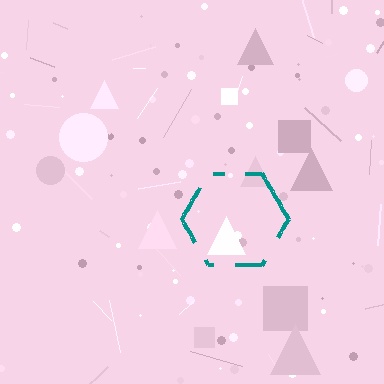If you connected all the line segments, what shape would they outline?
They would outline a hexagon.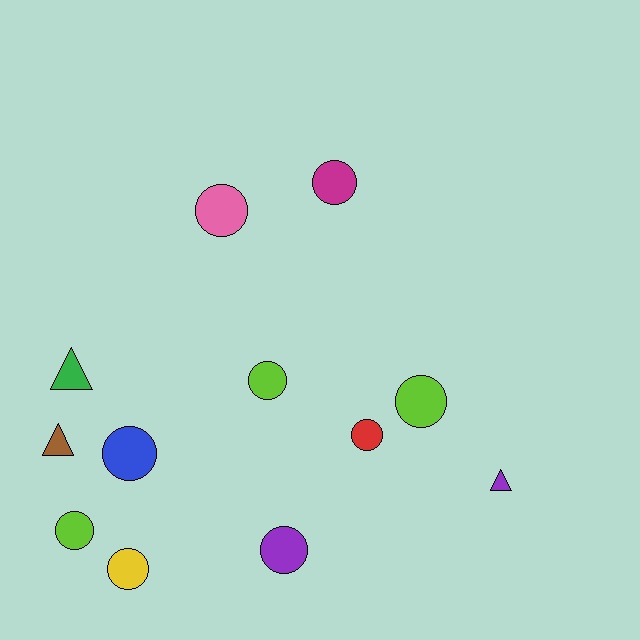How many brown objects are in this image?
There is 1 brown object.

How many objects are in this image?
There are 12 objects.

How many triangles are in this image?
There are 3 triangles.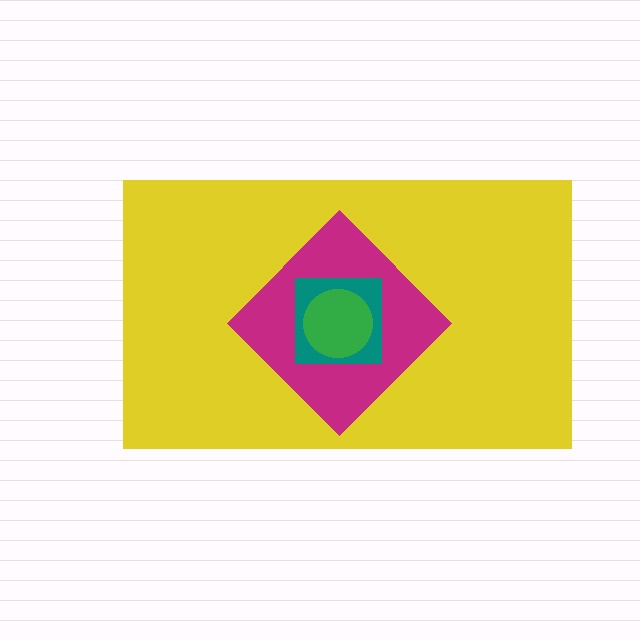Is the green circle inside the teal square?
Yes.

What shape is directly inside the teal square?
The green circle.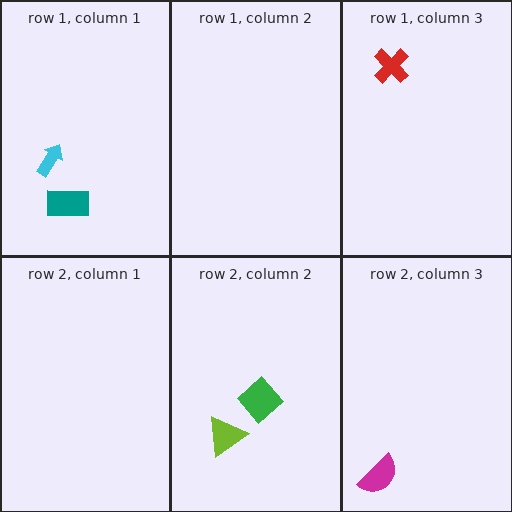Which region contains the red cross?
The row 1, column 3 region.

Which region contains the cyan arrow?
The row 1, column 1 region.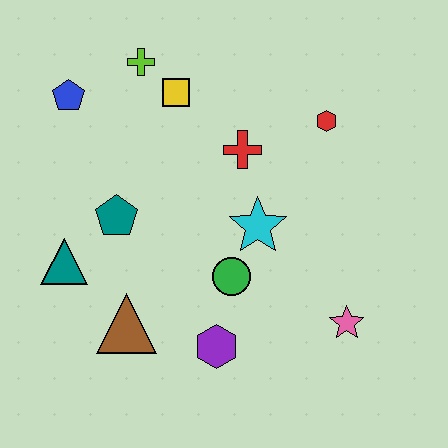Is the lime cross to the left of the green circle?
Yes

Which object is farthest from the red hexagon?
The teal triangle is farthest from the red hexagon.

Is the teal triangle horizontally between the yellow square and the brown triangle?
No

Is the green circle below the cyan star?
Yes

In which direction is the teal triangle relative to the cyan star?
The teal triangle is to the left of the cyan star.